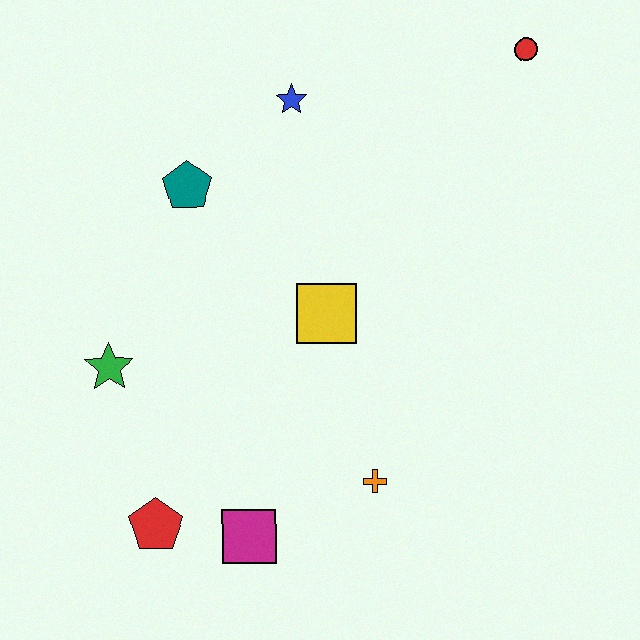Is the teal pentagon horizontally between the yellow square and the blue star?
No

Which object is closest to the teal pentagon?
The blue star is closest to the teal pentagon.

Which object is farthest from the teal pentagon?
The red circle is farthest from the teal pentagon.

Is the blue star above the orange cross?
Yes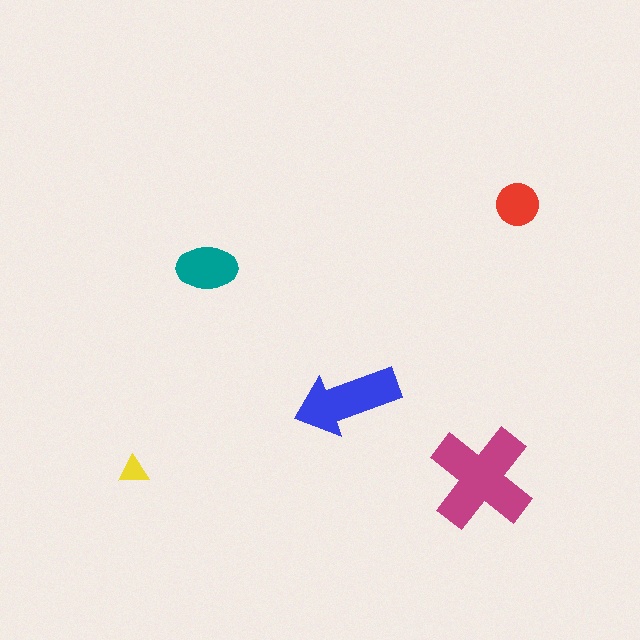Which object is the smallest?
The yellow triangle.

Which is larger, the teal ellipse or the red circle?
The teal ellipse.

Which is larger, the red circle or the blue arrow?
The blue arrow.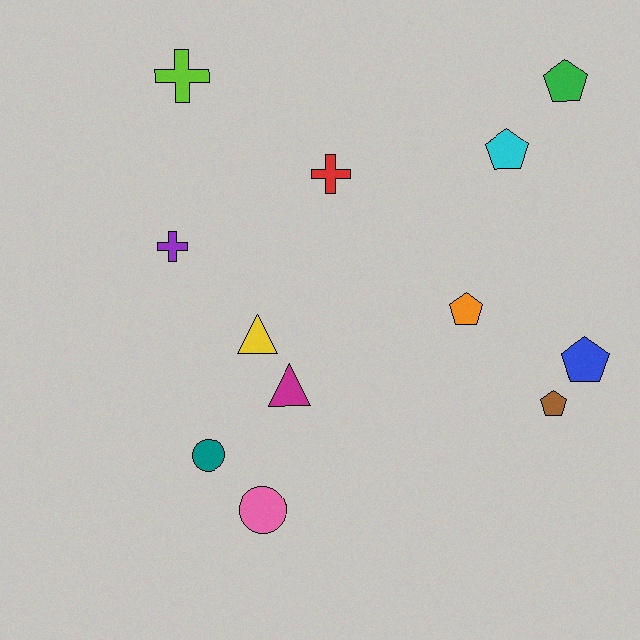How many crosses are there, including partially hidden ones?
There are 3 crosses.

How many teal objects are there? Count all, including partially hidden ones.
There is 1 teal object.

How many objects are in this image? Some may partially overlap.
There are 12 objects.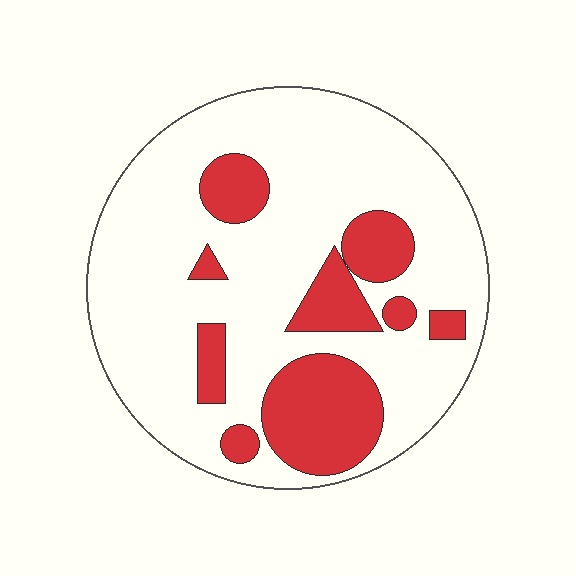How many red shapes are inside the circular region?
9.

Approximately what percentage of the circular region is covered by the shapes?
Approximately 25%.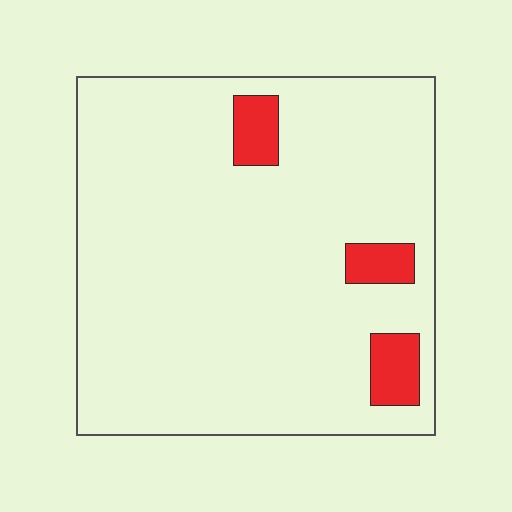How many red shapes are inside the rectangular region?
3.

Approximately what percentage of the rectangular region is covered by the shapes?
Approximately 10%.